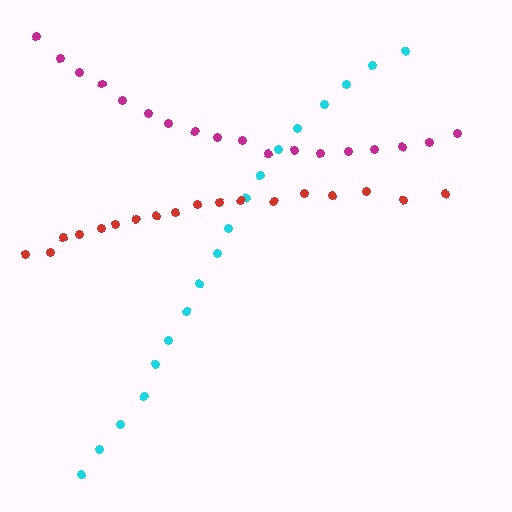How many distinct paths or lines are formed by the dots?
There are 3 distinct paths.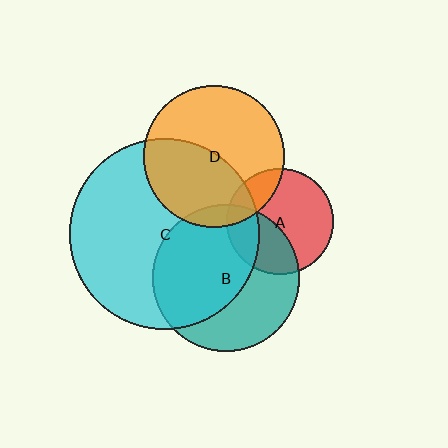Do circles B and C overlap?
Yes.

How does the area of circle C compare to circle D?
Approximately 1.8 times.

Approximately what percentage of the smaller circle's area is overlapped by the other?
Approximately 60%.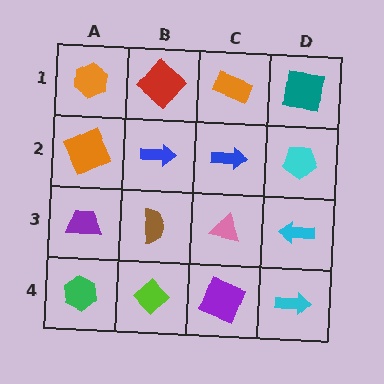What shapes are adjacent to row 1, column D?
A cyan pentagon (row 2, column D), an orange rectangle (row 1, column C).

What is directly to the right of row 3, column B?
A pink triangle.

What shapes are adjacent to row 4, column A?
A purple trapezoid (row 3, column A), a lime diamond (row 4, column B).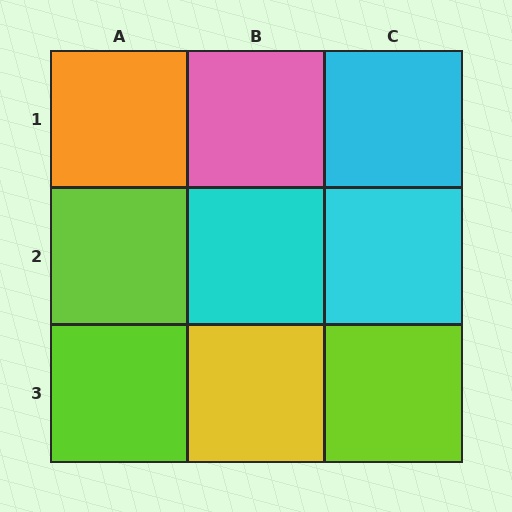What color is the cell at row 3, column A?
Lime.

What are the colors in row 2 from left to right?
Lime, cyan, cyan.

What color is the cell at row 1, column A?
Orange.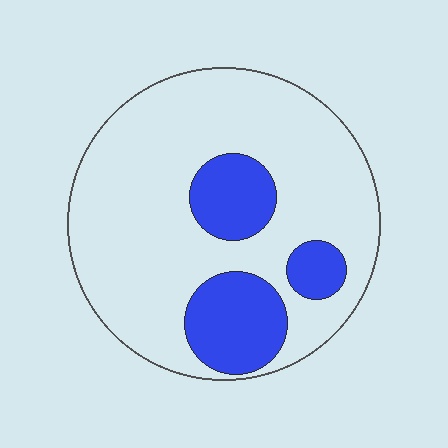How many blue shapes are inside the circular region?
3.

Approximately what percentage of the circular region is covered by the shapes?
Approximately 25%.